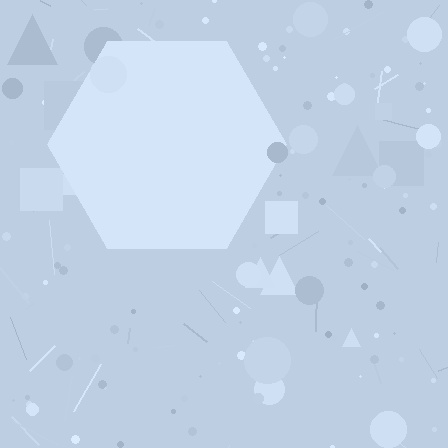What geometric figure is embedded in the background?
A hexagon is embedded in the background.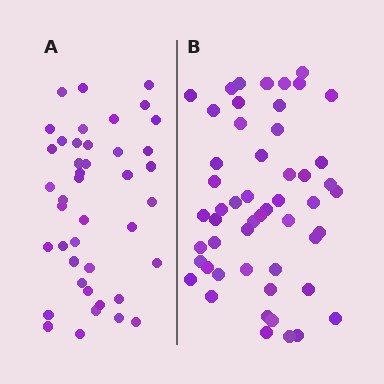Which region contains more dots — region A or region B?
Region B (the right region) has more dots.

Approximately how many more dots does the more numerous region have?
Region B has roughly 10 or so more dots than region A.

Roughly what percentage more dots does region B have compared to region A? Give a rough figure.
About 25% more.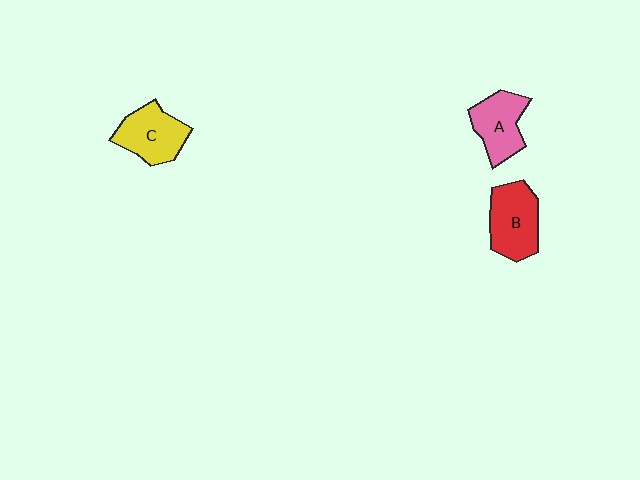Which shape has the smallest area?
Shape A (pink).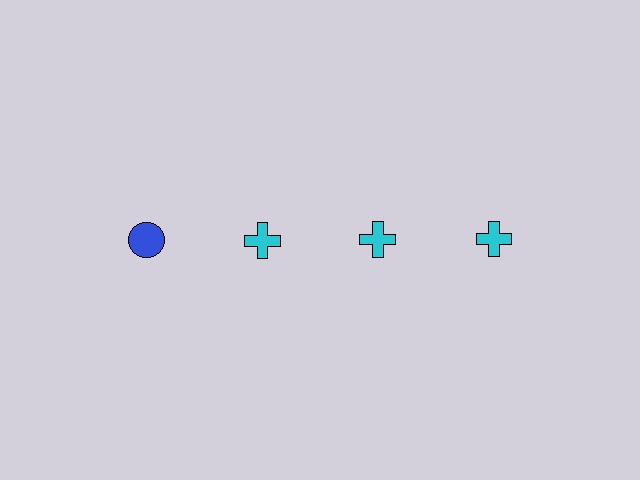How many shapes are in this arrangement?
There are 4 shapes arranged in a grid pattern.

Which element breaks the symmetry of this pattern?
The blue circle in the top row, leftmost column breaks the symmetry. All other shapes are cyan crosses.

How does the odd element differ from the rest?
It differs in both color (blue instead of cyan) and shape (circle instead of cross).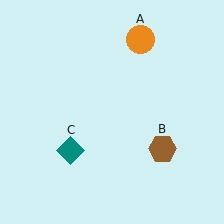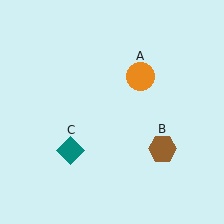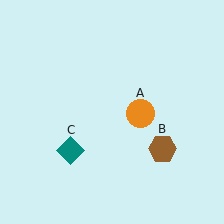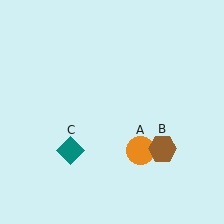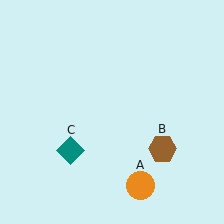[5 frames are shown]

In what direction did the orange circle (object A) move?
The orange circle (object A) moved down.